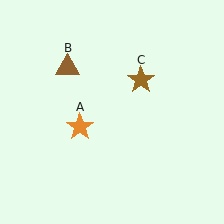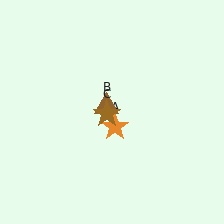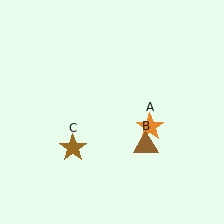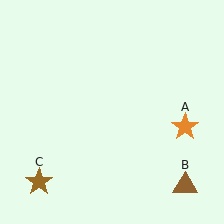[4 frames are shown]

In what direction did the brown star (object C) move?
The brown star (object C) moved down and to the left.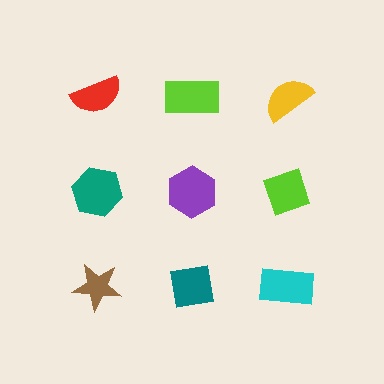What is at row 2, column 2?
A purple hexagon.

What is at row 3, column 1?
A brown star.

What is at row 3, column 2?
A teal square.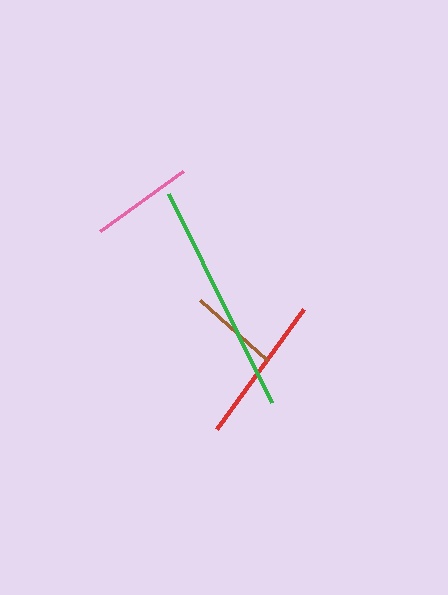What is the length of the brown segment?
The brown segment is approximately 90 pixels long.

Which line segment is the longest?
The green line is the longest at approximately 233 pixels.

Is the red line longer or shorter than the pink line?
The red line is longer than the pink line.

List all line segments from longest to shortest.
From longest to shortest: green, red, pink, brown.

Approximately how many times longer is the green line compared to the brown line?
The green line is approximately 2.6 times the length of the brown line.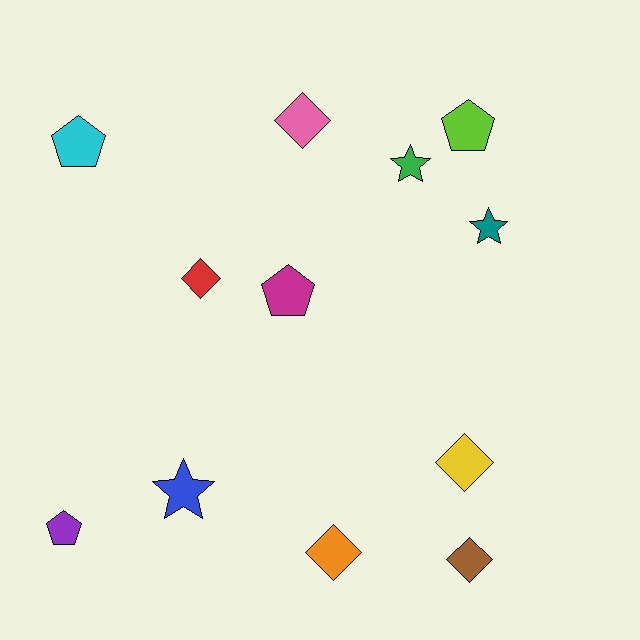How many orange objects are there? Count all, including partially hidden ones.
There is 1 orange object.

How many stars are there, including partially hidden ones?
There are 3 stars.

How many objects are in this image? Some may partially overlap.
There are 12 objects.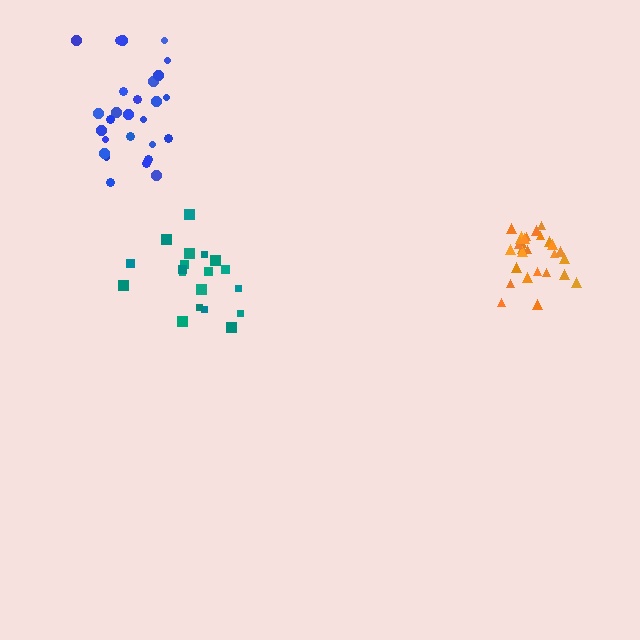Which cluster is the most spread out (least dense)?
Blue.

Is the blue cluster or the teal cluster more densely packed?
Teal.